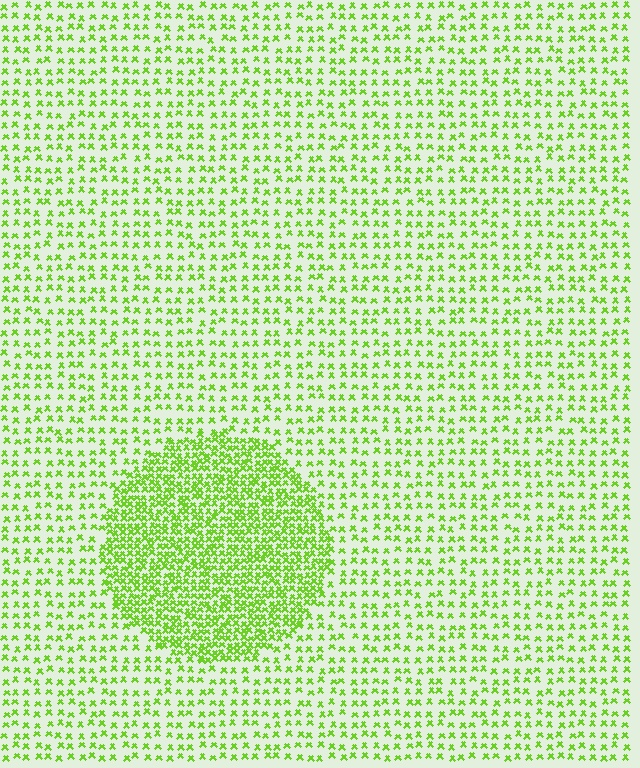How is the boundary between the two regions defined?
The boundary is defined by a change in element density (approximately 2.4x ratio). All elements are the same color, size, and shape.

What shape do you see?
I see a circle.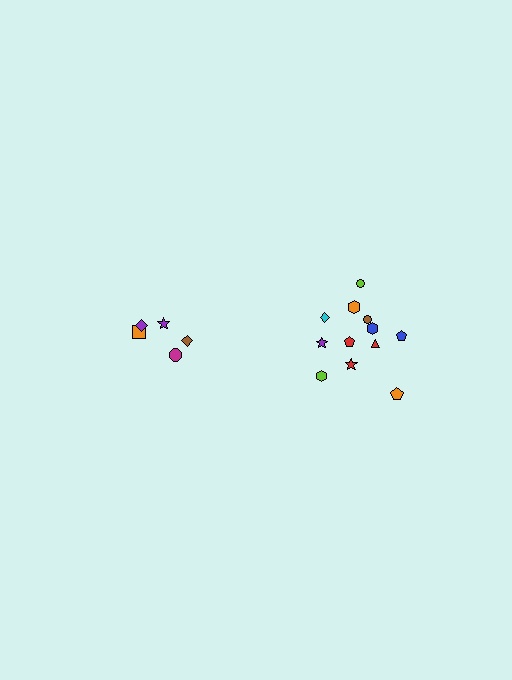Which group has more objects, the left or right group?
The right group.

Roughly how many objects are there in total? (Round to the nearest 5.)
Roughly 15 objects in total.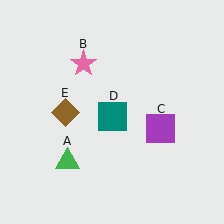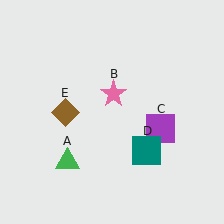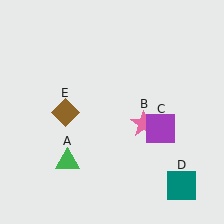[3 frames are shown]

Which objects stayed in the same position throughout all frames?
Green triangle (object A) and purple square (object C) and brown diamond (object E) remained stationary.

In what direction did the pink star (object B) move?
The pink star (object B) moved down and to the right.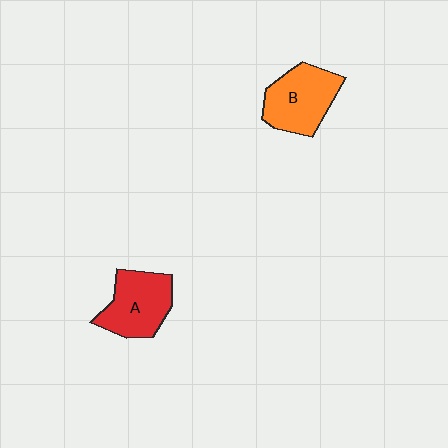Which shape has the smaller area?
Shape A (red).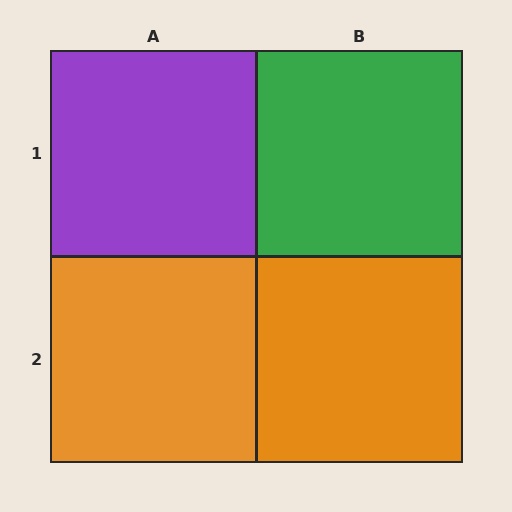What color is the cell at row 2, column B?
Orange.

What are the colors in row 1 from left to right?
Purple, green.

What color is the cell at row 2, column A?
Orange.